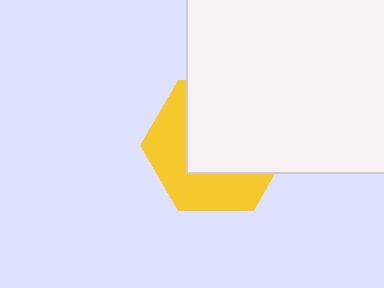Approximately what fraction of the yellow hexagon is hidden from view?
Roughly 57% of the yellow hexagon is hidden behind the white rectangle.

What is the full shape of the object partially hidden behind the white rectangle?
The partially hidden object is a yellow hexagon.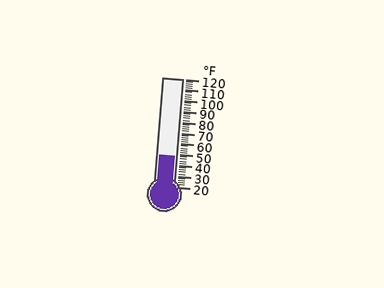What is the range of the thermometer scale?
The thermometer scale ranges from 20°F to 120°F.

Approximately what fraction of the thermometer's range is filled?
The thermometer is filled to approximately 30% of its range.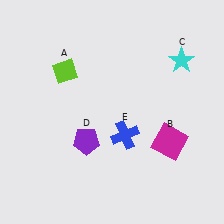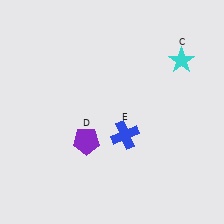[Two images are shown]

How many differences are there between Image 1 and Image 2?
There are 2 differences between the two images.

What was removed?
The lime diamond (A), the magenta square (B) were removed in Image 2.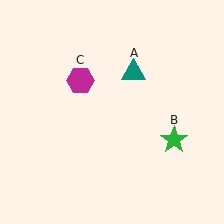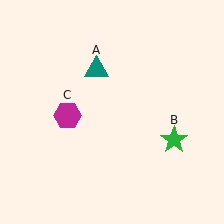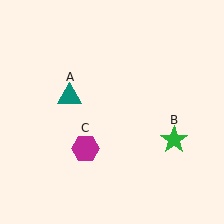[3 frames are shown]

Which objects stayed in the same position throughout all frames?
Green star (object B) remained stationary.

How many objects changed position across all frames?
2 objects changed position: teal triangle (object A), magenta hexagon (object C).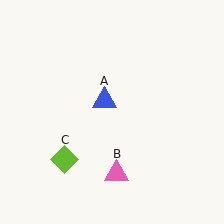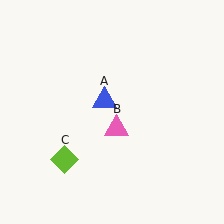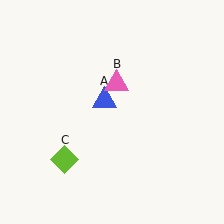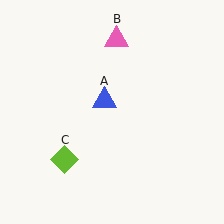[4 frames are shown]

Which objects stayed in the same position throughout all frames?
Blue triangle (object A) and lime diamond (object C) remained stationary.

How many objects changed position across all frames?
1 object changed position: pink triangle (object B).